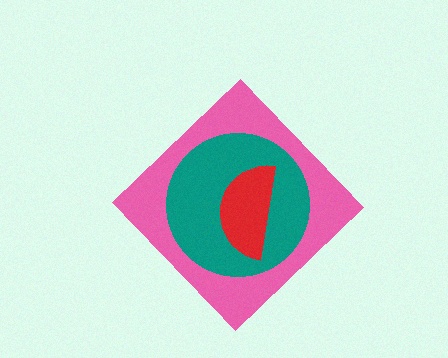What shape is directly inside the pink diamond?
The teal circle.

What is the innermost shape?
The red semicircle.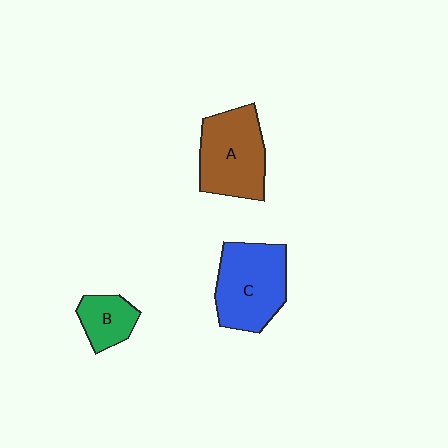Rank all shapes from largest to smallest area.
From largest to smallest: C (blue), A (brown), B (green).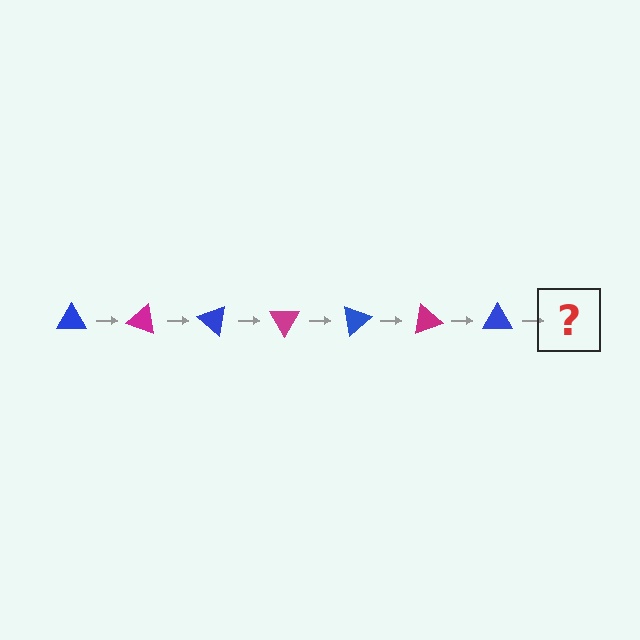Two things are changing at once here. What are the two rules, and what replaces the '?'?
The two rules are that it rotates 20 degrees each step and the color cycles through blue and magenta. The '?' should be a magenta triangle, rotated 140 degrees from the start.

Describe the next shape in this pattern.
It should be a magenta triangle, rotated 140 degrees from the start.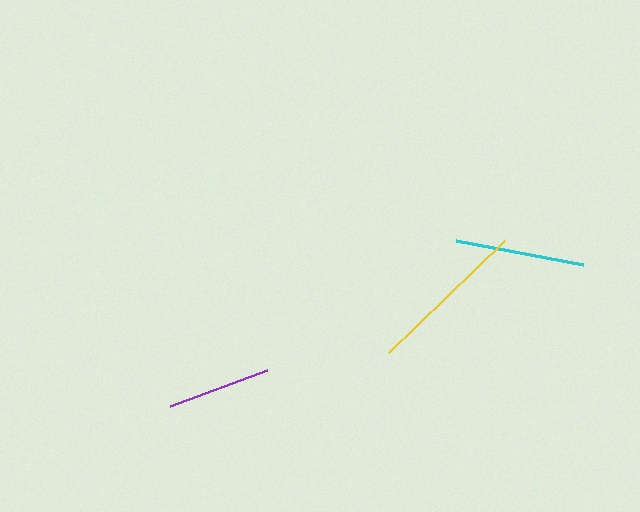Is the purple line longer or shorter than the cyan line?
The cyan line is longer than the purple line.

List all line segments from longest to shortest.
From longest to shortest: yellow, cyan, purple.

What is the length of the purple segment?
The purple segment is approximately 104 pixels long.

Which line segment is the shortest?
The purple line is the shortest at approximately 104 pixels.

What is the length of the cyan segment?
The cyan segment is approximately 130 pixels long.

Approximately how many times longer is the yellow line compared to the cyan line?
The yellow line is approximately 1.2 times the length of the cyan line.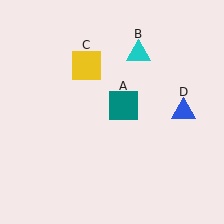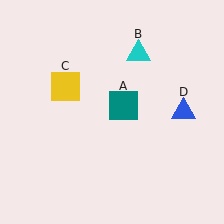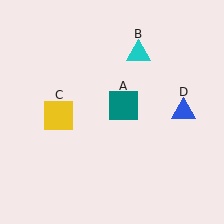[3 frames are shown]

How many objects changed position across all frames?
1 object changed position: yellow square (object C).